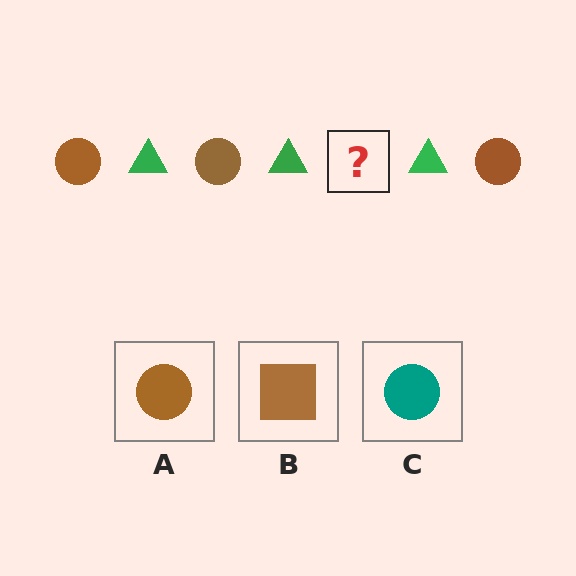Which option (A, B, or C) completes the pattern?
A.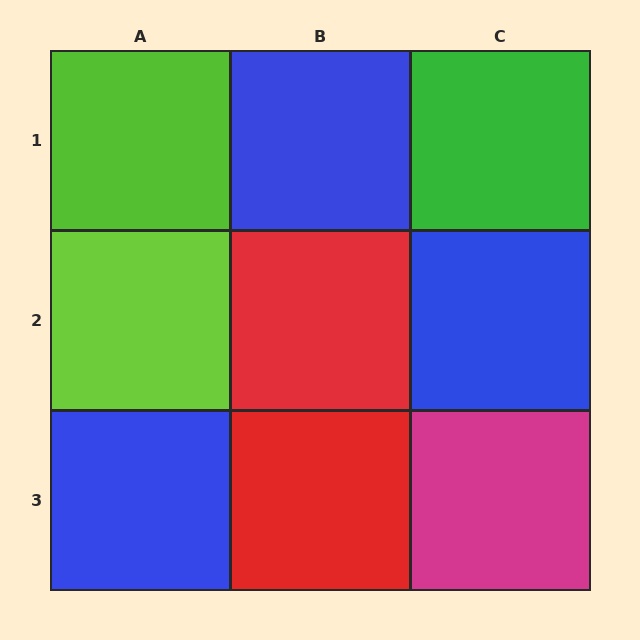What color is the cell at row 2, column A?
Lime.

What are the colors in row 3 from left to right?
Blue, red, magenta.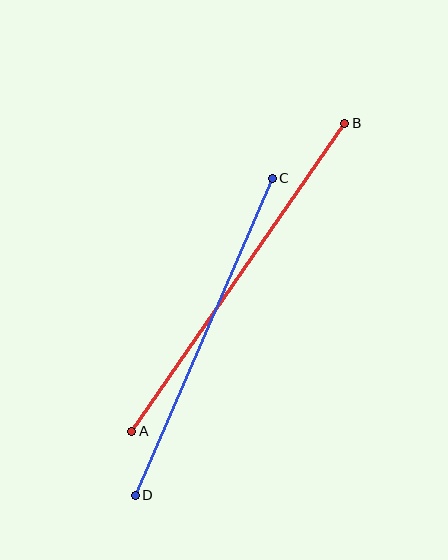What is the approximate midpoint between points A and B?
The midpoint is at approximately (238, 277) pixels.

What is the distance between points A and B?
The distance is approximately 374 pixels.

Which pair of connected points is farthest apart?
Points A and B are farthest apart.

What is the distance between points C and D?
The distance is approximately 345 pixels.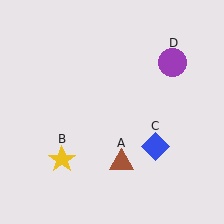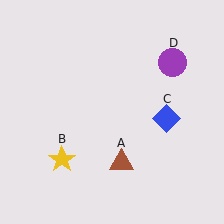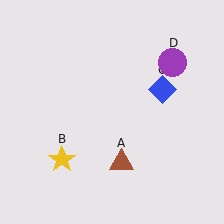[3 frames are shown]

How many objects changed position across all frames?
1 object changed position: blue diamond (object C).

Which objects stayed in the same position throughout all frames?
Brown triangle (object A) and yellow star (object B) and purple circle (object D) remained stationary.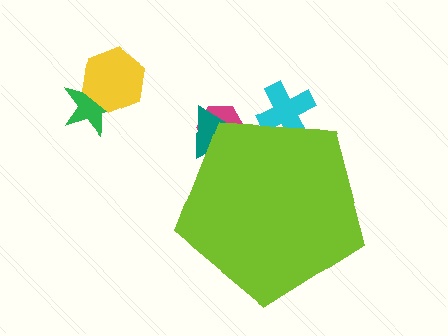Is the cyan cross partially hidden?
Yes, the cyan cross is partially hidden behind the lime pentagon.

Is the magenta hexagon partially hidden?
Yes, the magenta hexagon is partially hidden behind the lime pentagon.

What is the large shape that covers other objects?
A lime pentagon.